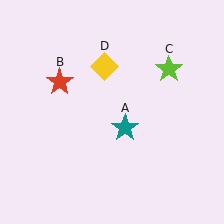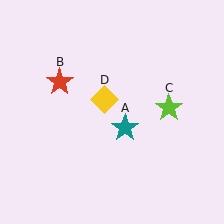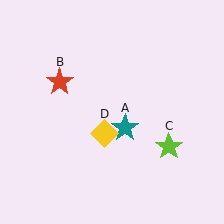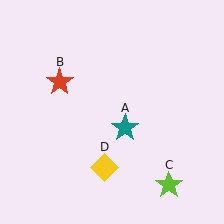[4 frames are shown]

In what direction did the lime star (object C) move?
The lime star (object C) moved down.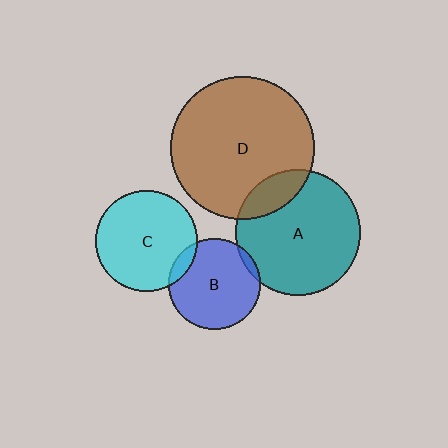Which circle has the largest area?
Circle D (brown).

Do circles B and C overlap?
Yes.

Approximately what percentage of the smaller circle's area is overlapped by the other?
Approximately 10%.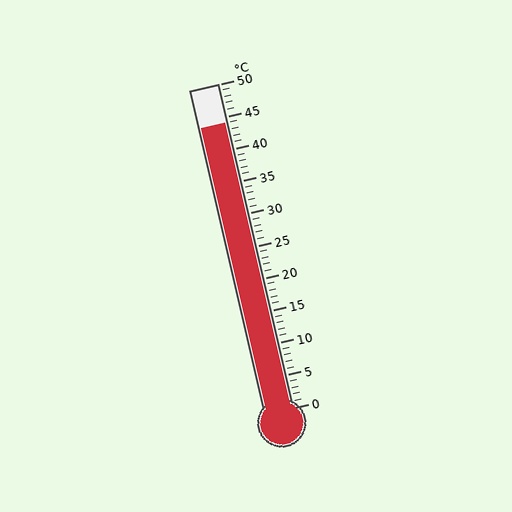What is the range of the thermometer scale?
The thermometer scale ranges from 0°C to 50°C.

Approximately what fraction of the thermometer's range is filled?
The thermometer is filled to approximately 90% of its range.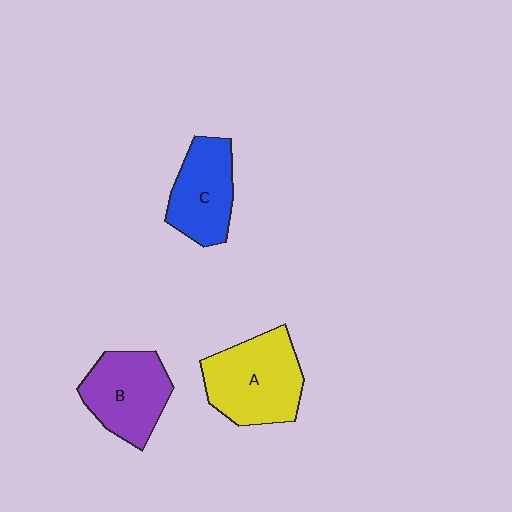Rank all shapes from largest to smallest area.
From largest to smallest: A (yellow), B (purple), C (blue).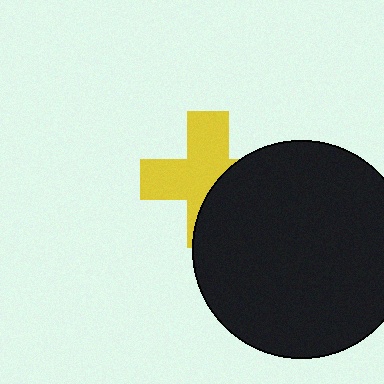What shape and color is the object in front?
The object in front is a black circle.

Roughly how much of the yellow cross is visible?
About half of it is visible (roughly 59%).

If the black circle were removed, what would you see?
You would see the complete yellow cross.